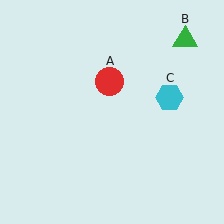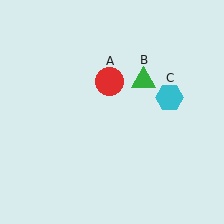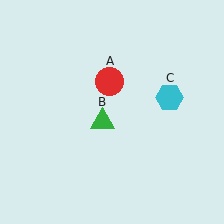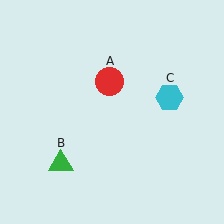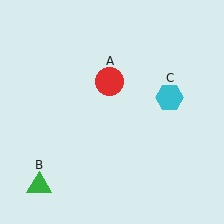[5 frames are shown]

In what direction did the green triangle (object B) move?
The green triangle (object B) moved down and to the left.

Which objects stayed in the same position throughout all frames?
Red circle (object A) and cyan hexagon (object C) remained stationary.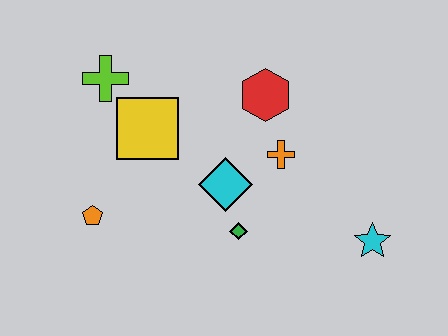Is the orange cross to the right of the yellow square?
Yes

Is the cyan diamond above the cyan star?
Yes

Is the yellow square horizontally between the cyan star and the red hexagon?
No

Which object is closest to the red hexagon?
The orange cross is closest to the red hexagon.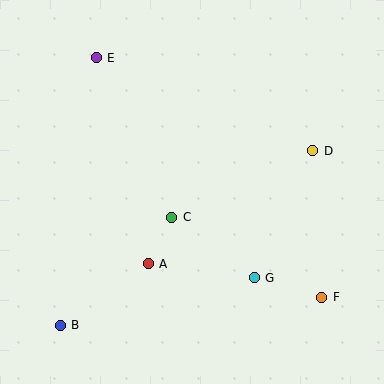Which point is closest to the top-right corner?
Point D is closest to the top-right corner.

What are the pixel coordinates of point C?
Point C is at (172, 217).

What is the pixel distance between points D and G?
The distance between D and G is 140 pixels.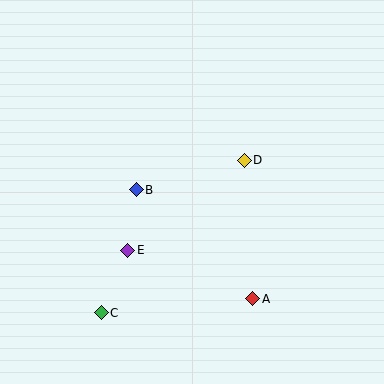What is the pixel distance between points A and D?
The distance between A and D is 139 pixels.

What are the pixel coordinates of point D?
Point D is at (244, 160).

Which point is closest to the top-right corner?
Point D is closest to the top-right corner.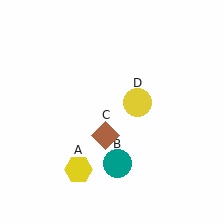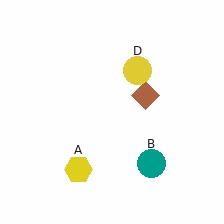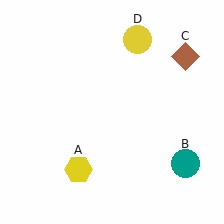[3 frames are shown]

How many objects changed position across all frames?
3 objects changed position: teal circle (object B), brown diamond (object C), yellow circle (object D).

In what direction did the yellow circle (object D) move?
The yellow circle (object D) moved up.